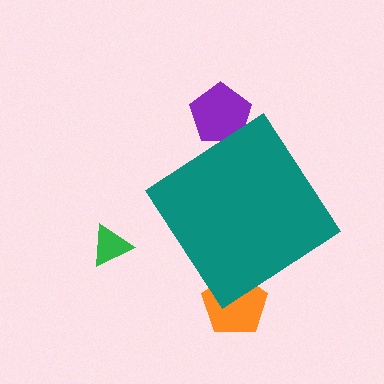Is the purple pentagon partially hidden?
Yes, the purple pentagon is partially hidden behind the teal diamond.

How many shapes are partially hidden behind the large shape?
2 shapes are partially hidden.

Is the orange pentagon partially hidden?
Yes, the orange pentagon is partially hidden behind the teal diamond.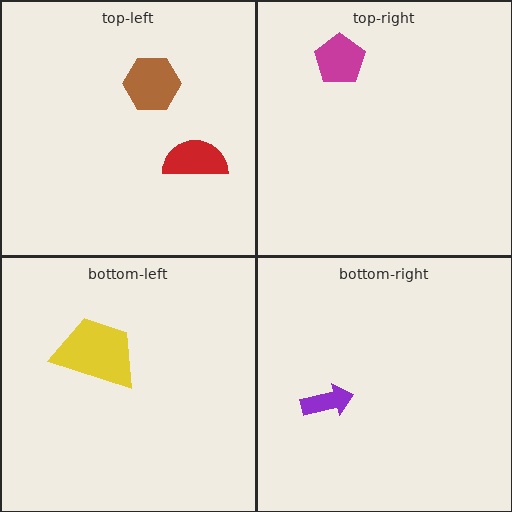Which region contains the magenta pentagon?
The top-right region.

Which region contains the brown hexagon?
The top-left region.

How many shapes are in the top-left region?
2.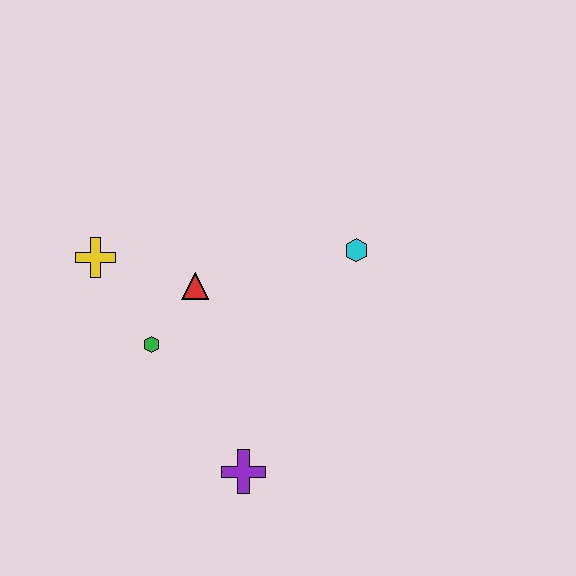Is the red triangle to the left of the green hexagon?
No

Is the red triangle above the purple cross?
Yes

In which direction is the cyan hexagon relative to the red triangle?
The cyan hexagon is to the right of the red triangle.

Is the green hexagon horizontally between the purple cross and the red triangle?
No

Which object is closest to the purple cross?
The green hexagon is closest to the purple cross.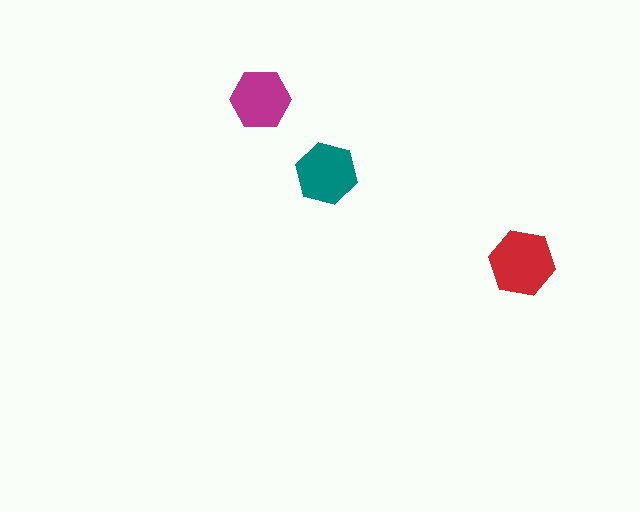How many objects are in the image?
There are 3 objects in the image.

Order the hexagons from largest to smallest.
the red one, the teal one, the magenta one.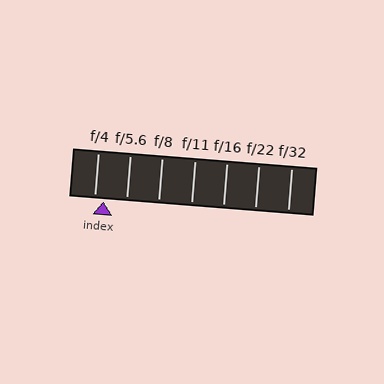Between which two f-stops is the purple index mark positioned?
The index mark is between f/4 and f/5.6.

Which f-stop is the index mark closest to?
The index mark is closest to f/4.